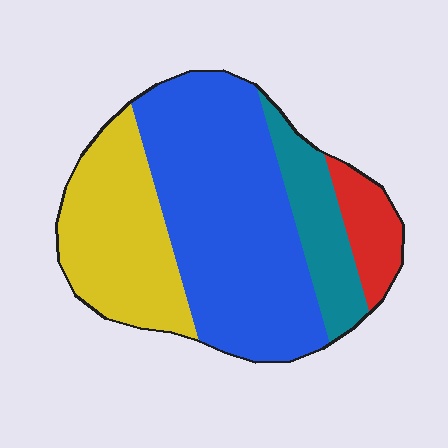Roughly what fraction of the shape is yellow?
Yellow covers roughly 25% of the shape.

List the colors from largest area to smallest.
From largest to smallest: blue, yellow, teal, red.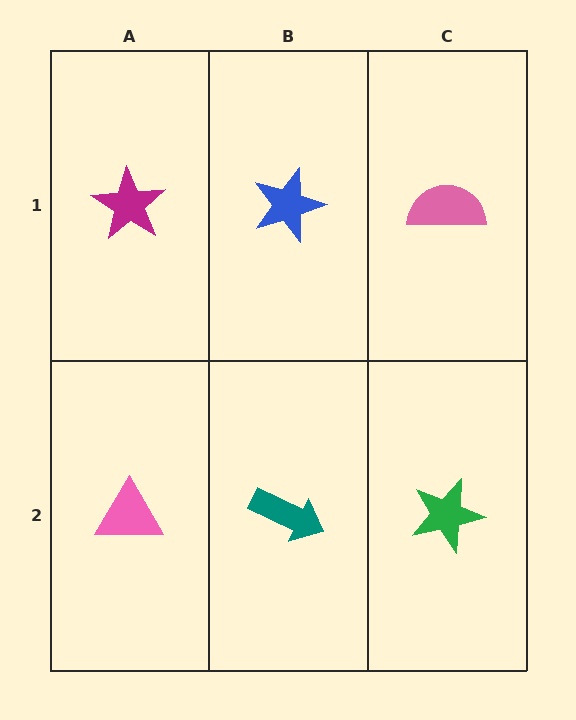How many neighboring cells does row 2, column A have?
2.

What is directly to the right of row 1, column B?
A pink semicircle.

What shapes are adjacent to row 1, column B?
A teal arrow (row 2, column B), a magenta star (row 1, column A), a pink semicircle (row 1, column C).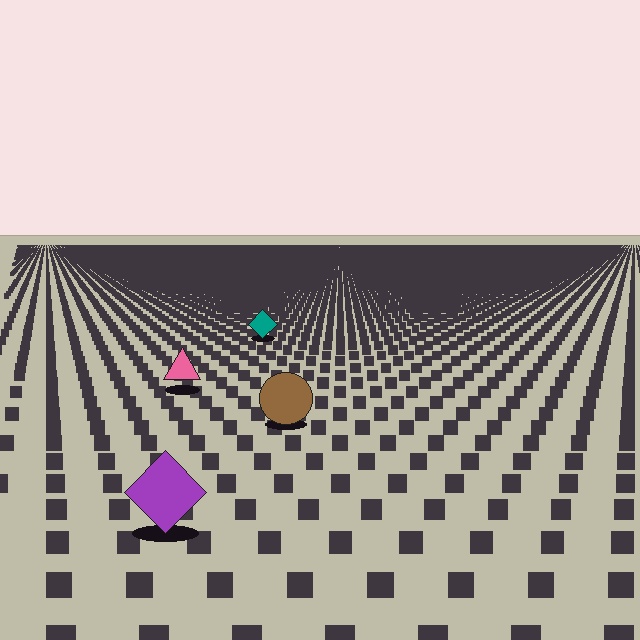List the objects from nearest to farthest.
From nearest to farthest: the purple diamond, the brown circle, the pink triangle, the teal diamond.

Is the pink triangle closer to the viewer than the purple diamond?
No. The purple diamond is closer — you can tell from the texture gradient: the ground texture is coarser near it.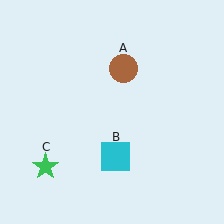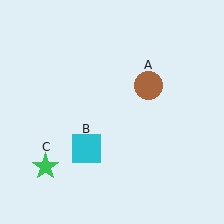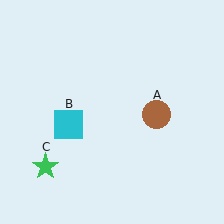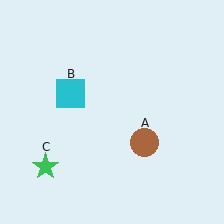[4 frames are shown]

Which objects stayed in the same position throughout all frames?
Green star (object C) remained stationary.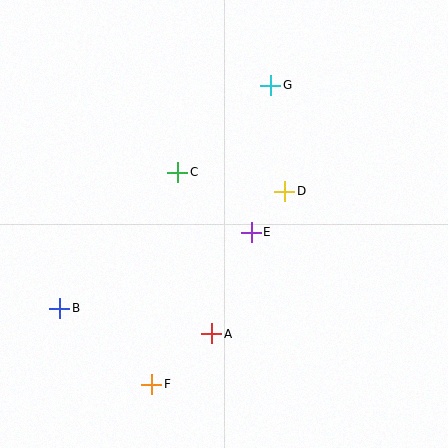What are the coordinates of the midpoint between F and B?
The midpoint between F and B is at (106, 346).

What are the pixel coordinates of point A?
Point A is at (212, 334).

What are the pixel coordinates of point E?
Point E is at (251, 232).